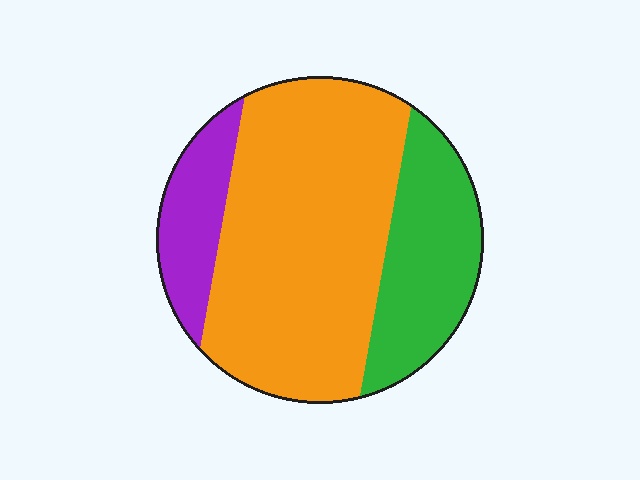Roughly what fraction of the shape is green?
Green takes up between a sixth and a third of the shape.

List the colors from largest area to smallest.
From largest to smallest: orange, green, purple.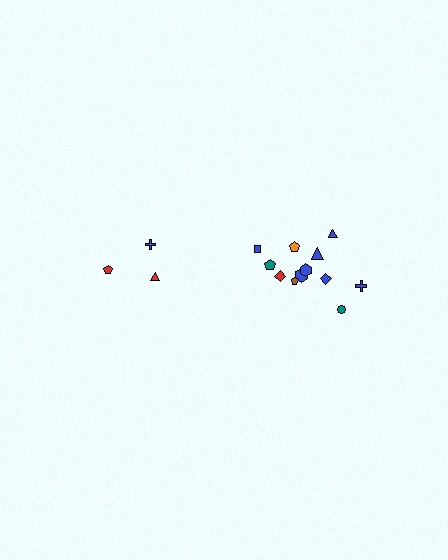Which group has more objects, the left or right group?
The right group.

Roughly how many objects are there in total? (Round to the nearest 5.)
Roughly 15 objects in total.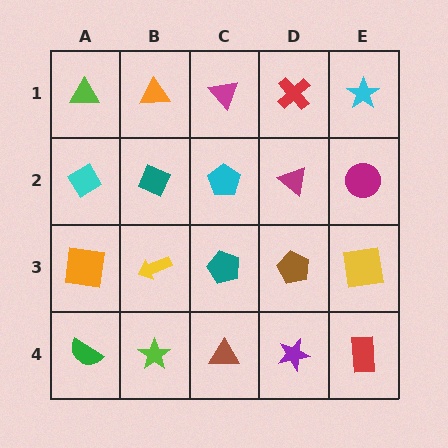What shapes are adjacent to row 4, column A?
An orange square (row 3, column A), a lime star (row 4, column B).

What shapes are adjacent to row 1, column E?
A magenta circle (row 2, column E), a red cross (row 1, column D).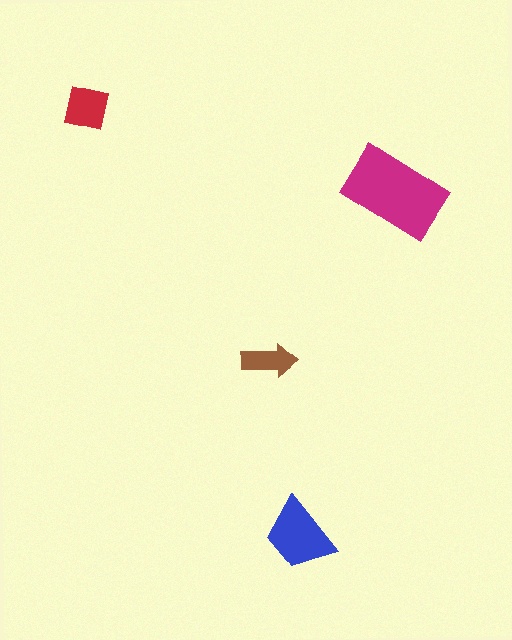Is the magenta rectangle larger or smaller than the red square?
Larger.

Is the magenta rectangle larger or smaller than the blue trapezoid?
Larger.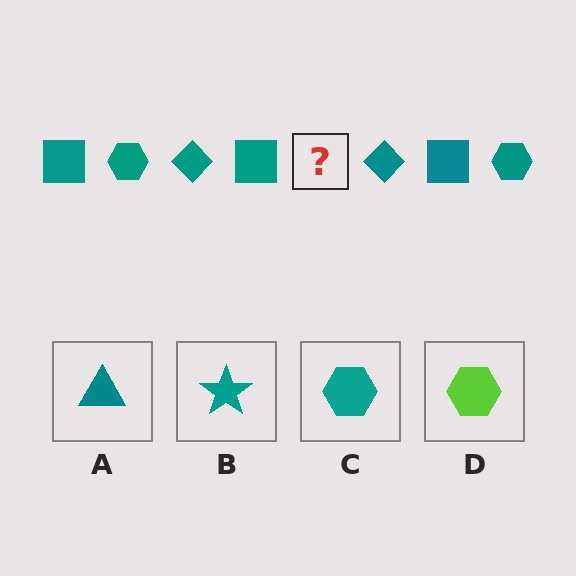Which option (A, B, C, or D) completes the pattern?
C.